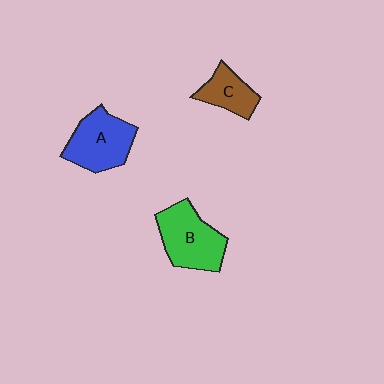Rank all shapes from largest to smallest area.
From largest to smallest: B (green), A (blue), C (brown).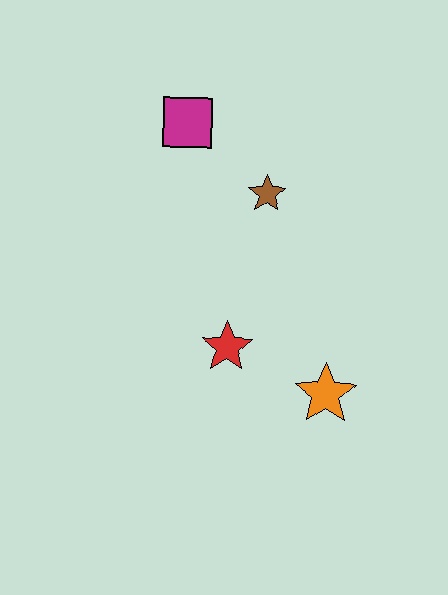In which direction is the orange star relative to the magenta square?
The orange star is below the magenta square.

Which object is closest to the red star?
The orange star is closest to the red star.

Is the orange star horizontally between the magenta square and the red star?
No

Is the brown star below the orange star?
No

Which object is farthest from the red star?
The magenta square is farthest from the red star.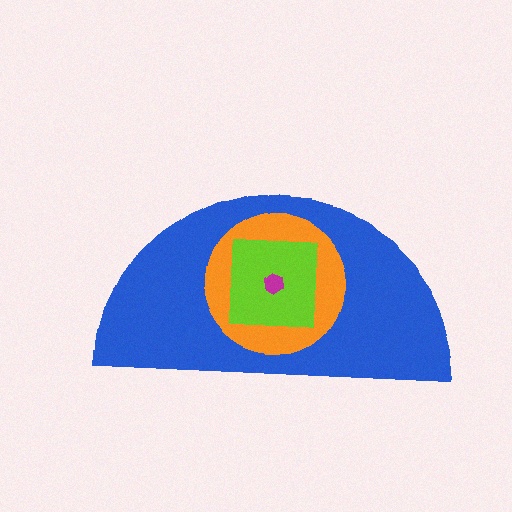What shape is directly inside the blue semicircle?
The orange circle.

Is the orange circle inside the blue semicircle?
Yes.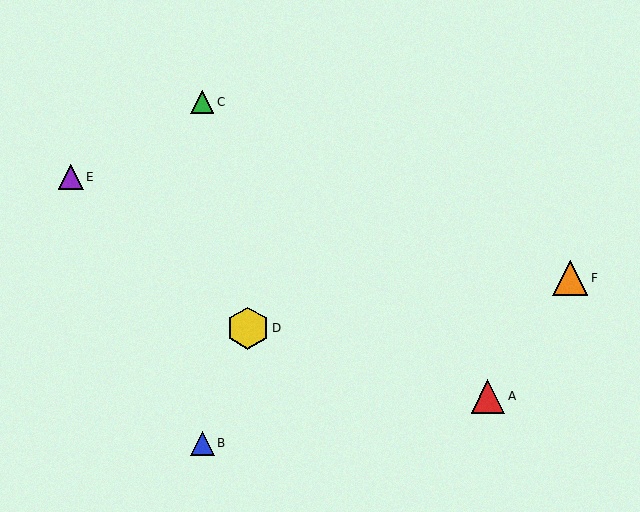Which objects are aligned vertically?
Objects B, C are aligned vertically.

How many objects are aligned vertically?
2 objects (B, C) are aligned vertically.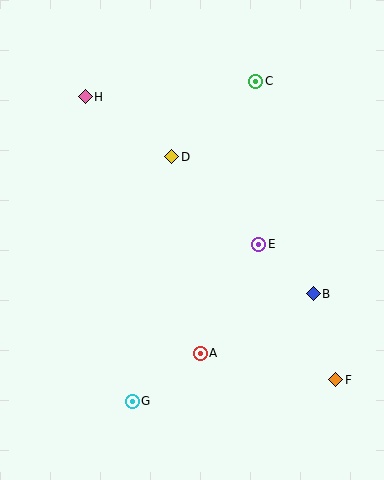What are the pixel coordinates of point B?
Point B is at (313, 294).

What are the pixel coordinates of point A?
Point A is at (200, 353).